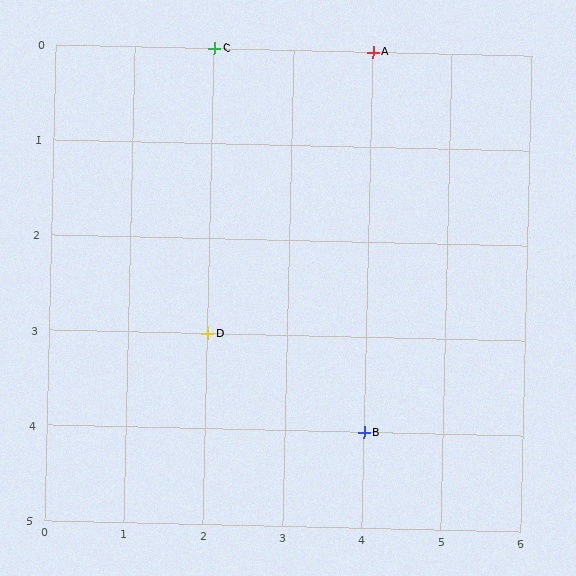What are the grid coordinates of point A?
Point A is at grid coordinates (4, 0).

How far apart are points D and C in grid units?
Points D and C are 3 rows apart.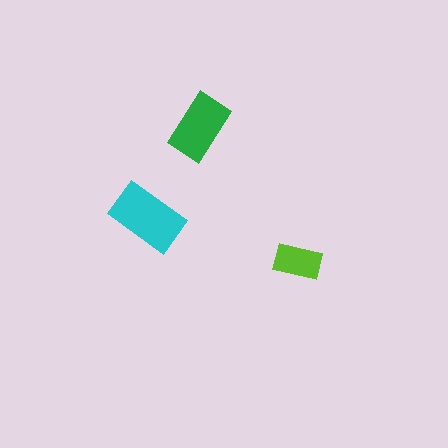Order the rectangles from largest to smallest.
the cyan one, the green one, the lime one.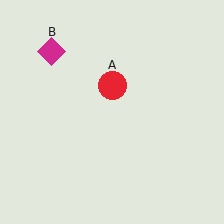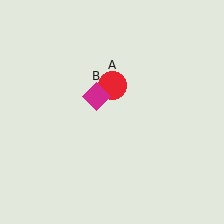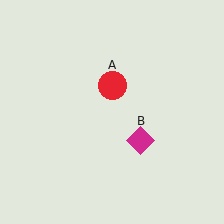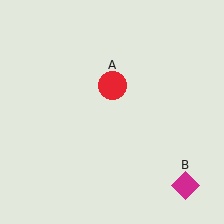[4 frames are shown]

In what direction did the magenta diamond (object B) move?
The magenta diamond (object B) moved down and to the right.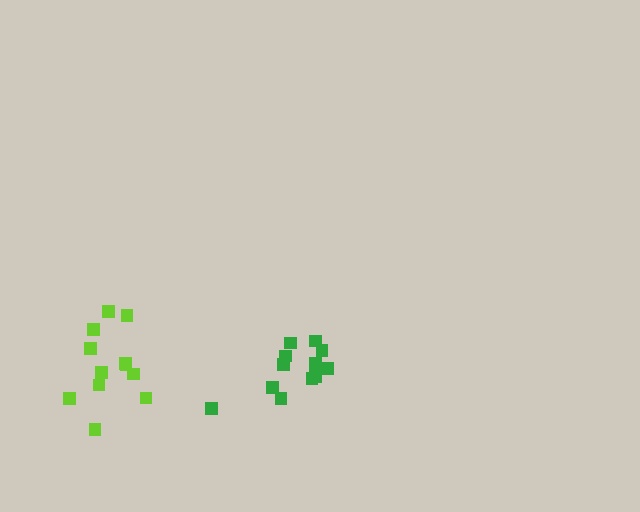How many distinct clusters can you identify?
There are 2 distinct clusters.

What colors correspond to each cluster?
The clusters are colored: green, lime.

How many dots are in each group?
Group 1: 12 dots, Group 2: 12 dots (24 total).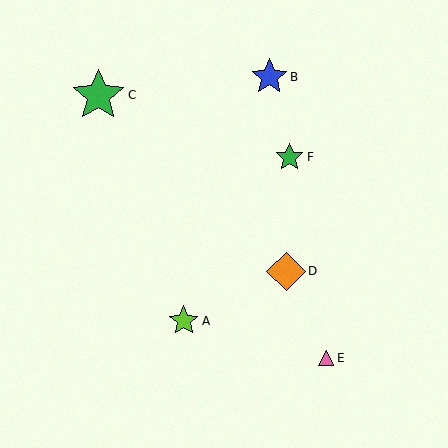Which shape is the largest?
The green star (labeled C) is the largest.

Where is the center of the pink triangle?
The center of the pink triangle is at (326, 358).